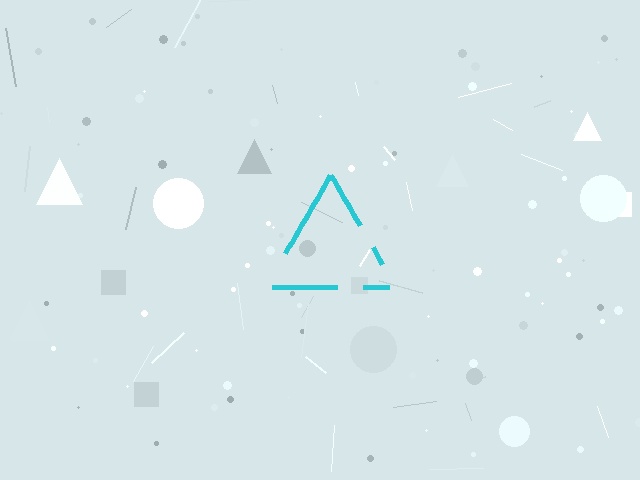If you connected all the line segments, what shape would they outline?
They would outline a triangle.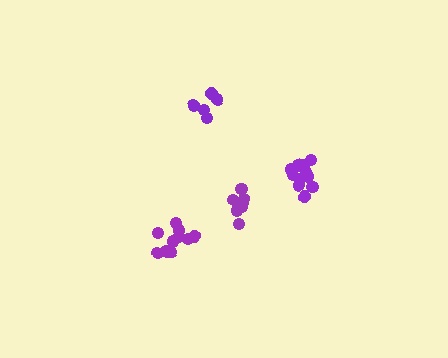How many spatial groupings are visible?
There are 4 spatial groupings.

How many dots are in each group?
Group 1: 5 dots, Group 2: 11 dots, Group 3: 6 dots, Group 4: 10 dots (32 total).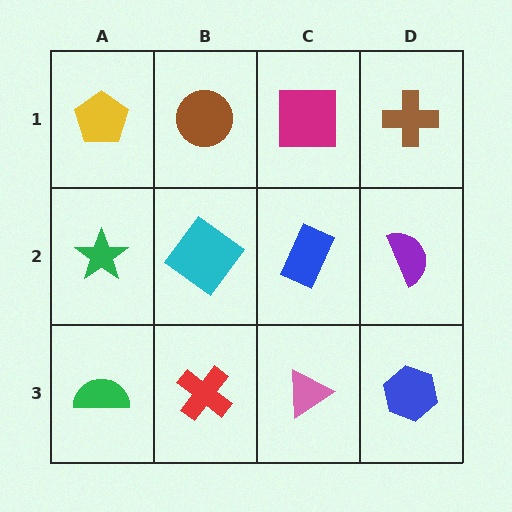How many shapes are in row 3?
4 shapes.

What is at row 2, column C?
A blue rectangle.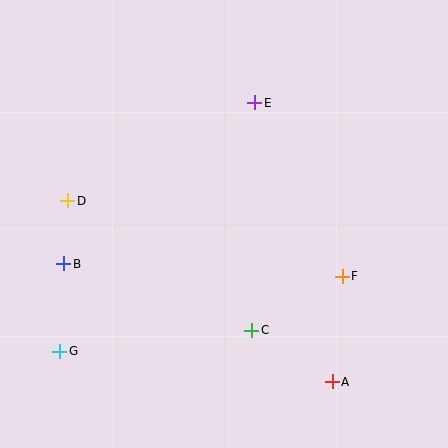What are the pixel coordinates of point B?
Point B is at (64, 264).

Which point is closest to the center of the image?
Point C at (252, 330) is closest to the center.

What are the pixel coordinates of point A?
Point A is at (332, 382).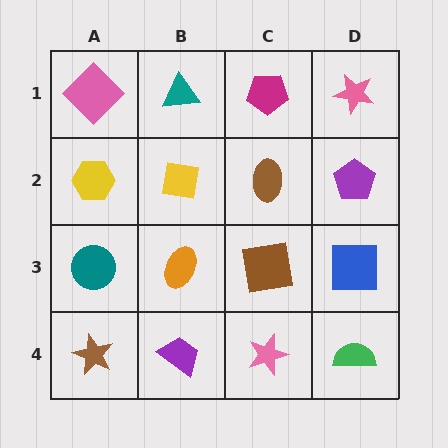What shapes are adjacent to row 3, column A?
A yellow hexagon (row 2, column A), a brown star (row 4, column A), an orange ellipse (row 3, column B).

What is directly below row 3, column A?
A brown star.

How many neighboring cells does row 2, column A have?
3.